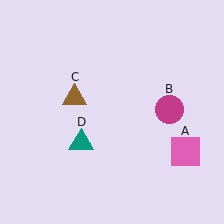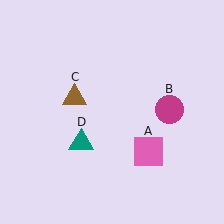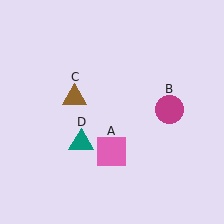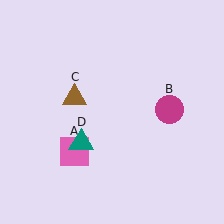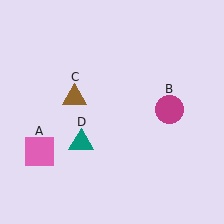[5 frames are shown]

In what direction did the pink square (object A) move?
The pink square (object A) moved left.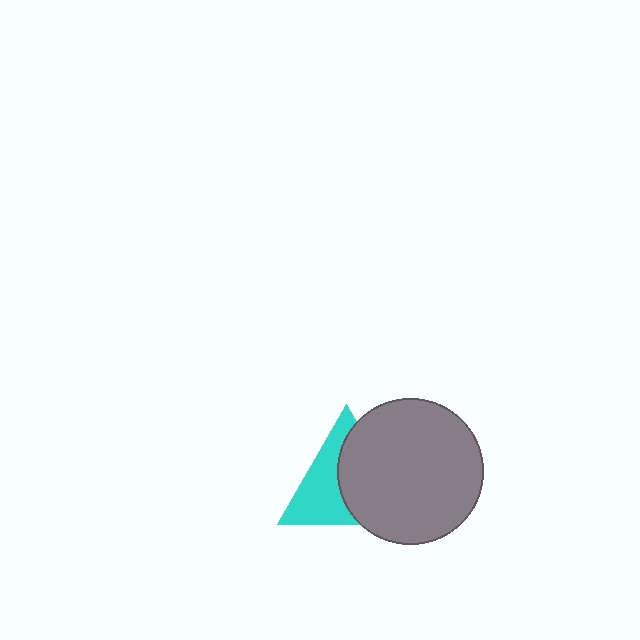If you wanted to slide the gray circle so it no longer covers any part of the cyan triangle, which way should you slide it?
Slide it right — that is the most direct way to separate the two shapes.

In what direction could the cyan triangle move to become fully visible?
The cyan triangle could move left. That would shift it out from behind the gray circle entirely.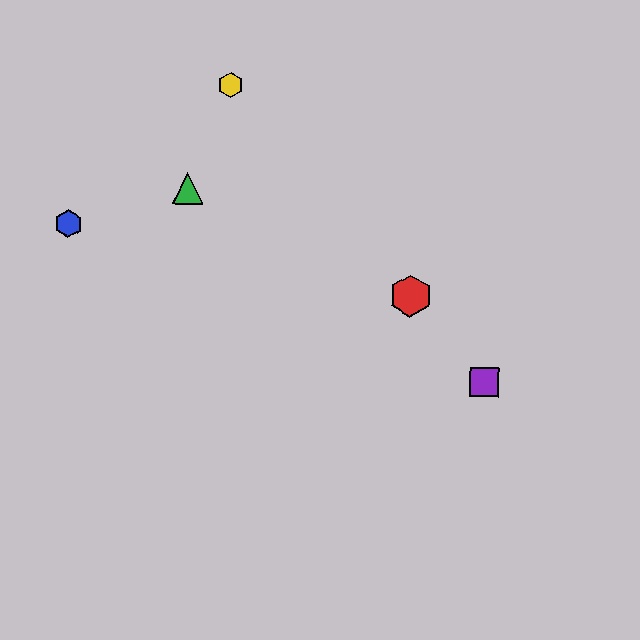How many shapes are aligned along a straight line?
3 shapes (the red hexagon, the yellow hexagon, the purple square) are aligned along a straight line.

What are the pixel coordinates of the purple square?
The purple square is at (484, 382).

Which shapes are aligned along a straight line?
The red hexagon, the yellow hexagon, the purple square are aligned along a straight line.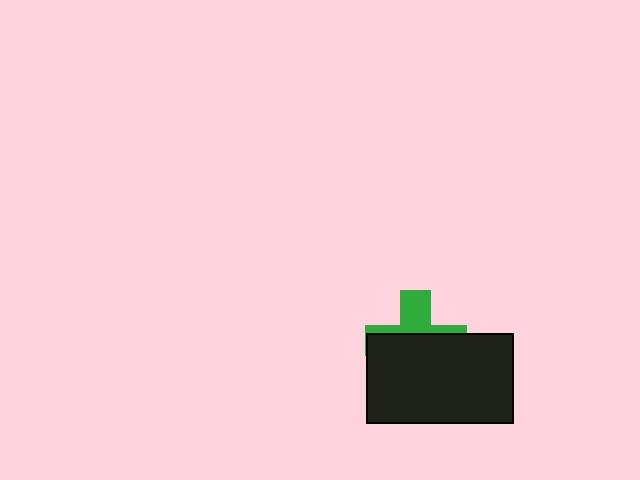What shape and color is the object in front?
The object in front is a black rectangle.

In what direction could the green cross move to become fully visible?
The green cross could move up. That would shift it out from behind the black rectangle entirely.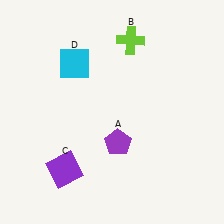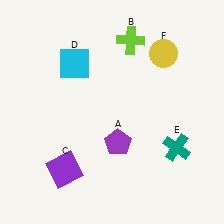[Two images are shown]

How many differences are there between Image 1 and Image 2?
There are 2 differences between the two images.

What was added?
A teal cross (E), a yellow circle (F) were added in Image 2.